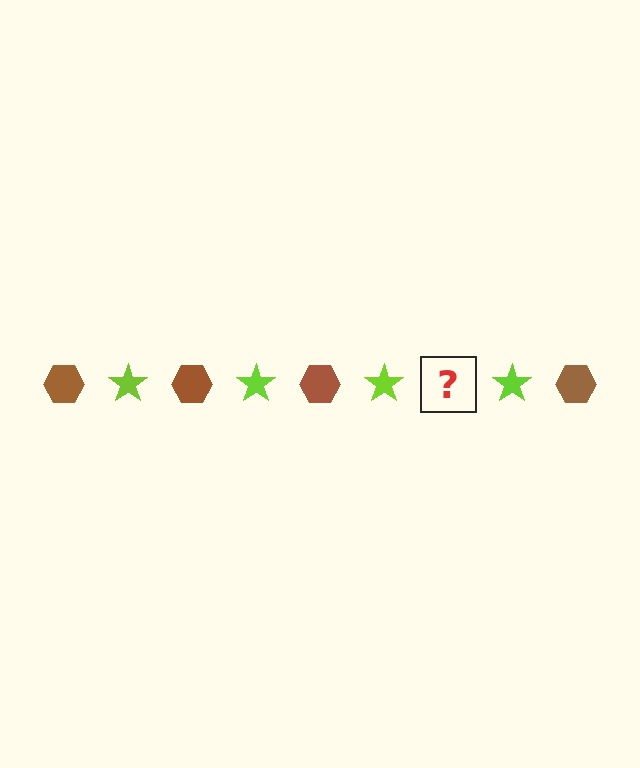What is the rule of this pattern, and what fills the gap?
The rule is that the pattern alternates between brown hexagon and lime star. The gap should be filled with a brown hexagon.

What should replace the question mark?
The question mark should be replaced with a brown hexagon.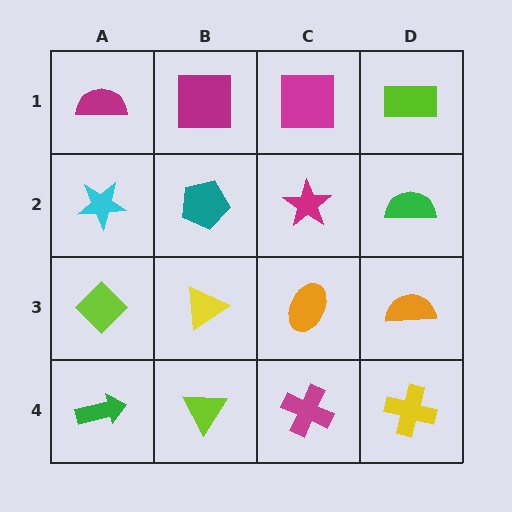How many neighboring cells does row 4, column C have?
3.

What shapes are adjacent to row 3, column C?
A magenta star (row 2, column C), a magenta cross (row 4, column C), a yellow triangle (row 3, column B), an orange semicircle (row 3, column D).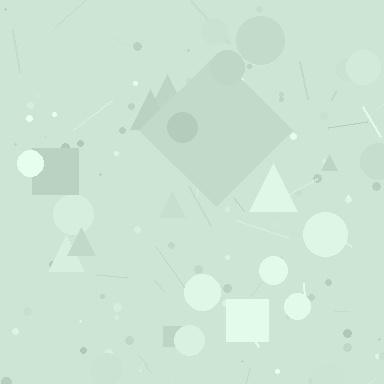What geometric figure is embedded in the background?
A diamond is embedded in the background.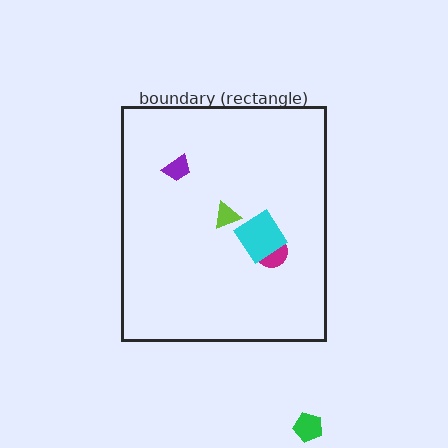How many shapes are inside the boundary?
4 inside, 1 outside.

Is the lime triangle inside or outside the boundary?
Inside.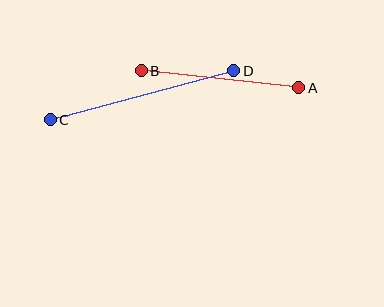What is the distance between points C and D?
The distance is approximately 190 pixels.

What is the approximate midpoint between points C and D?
The midpoint is at approximately (142, 95) pixels.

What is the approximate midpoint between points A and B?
The midpoint is at approximately (220, 79) pixels.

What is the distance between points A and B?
The distance is approximately 158 pixels.